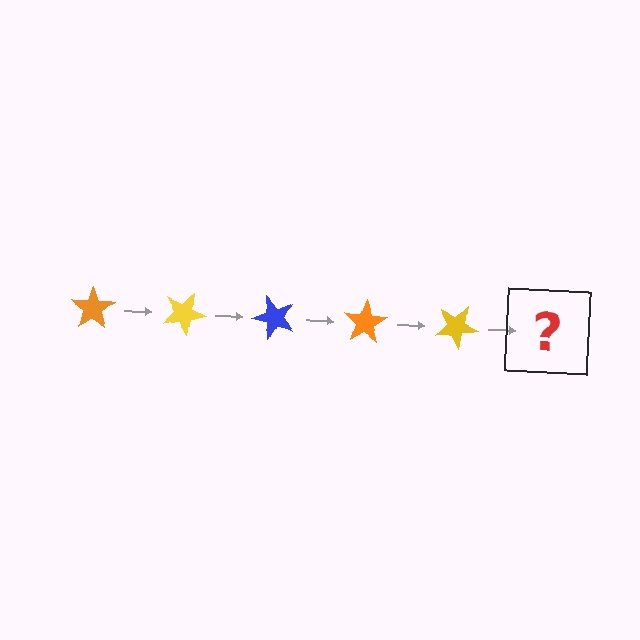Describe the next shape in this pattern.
It should be a blue star, rotated 125 degrees from the start.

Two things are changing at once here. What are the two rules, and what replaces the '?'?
The two rules are that it rotates 25 degrees each step and the color cycles through orange, yellow, and blue. The '?' should be a blue star, rotated 125 degrees from the start.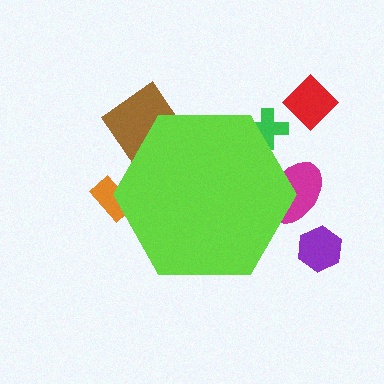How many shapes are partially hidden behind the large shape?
4 shapes are partially hidden.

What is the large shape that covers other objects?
A lime hexagon.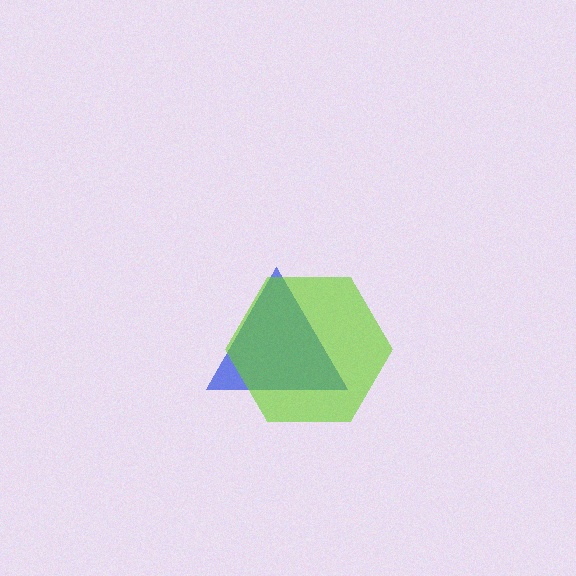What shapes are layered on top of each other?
The layered shapes are: a blue triangle, a lime hexagon.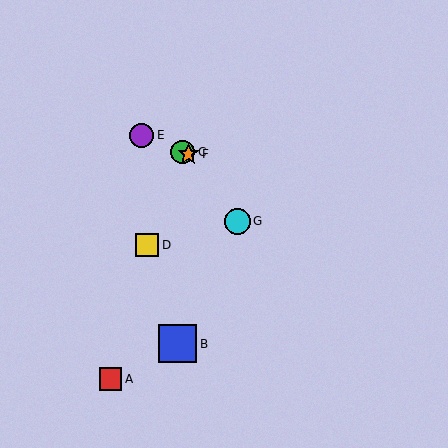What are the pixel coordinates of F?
Object F is at (188, 154).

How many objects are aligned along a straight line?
3 objects (C, E, F) are aligned along a straight line.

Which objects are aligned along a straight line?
Objects C, E, F are aligned along a straight line.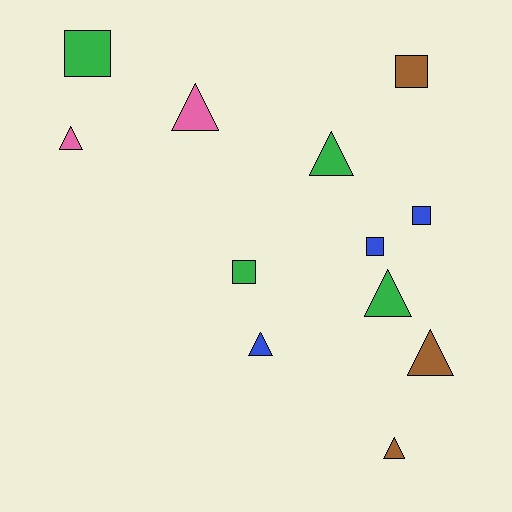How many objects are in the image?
There are 12 objects.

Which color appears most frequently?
Green, with 4 objects.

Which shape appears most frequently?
Triangle, with 7 objects.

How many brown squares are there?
There is 1 brown square.